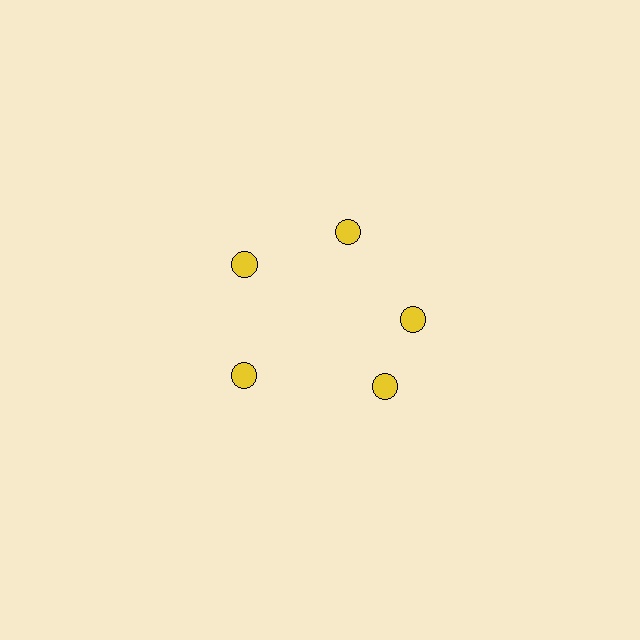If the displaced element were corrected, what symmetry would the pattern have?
It would have 5-fold rotational symmetry — the pattern would map onto itself every 72 degrees.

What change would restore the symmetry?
The symmetry would be restored by rotating it back into even spacing with its neighbors so that all 5 circles sit at equal angles and equal distance from the center.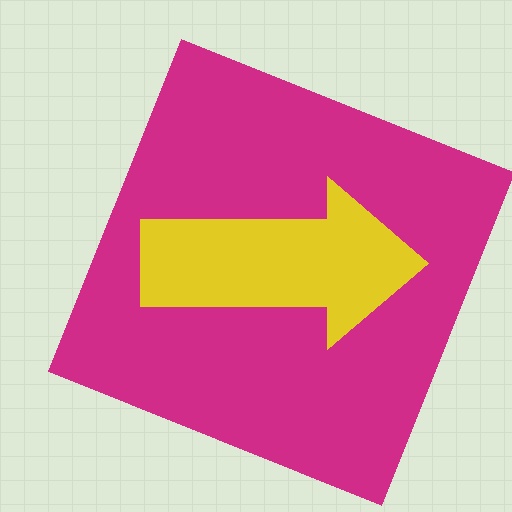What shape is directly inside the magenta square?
The yellow arrow.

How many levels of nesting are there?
2.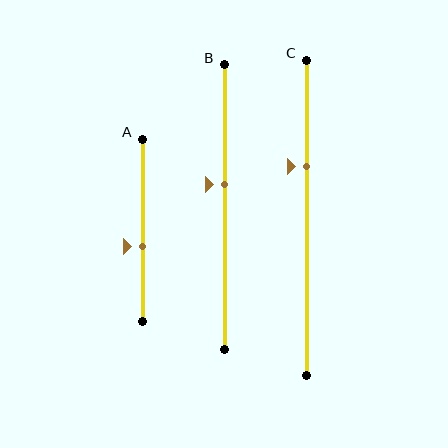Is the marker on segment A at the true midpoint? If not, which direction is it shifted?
No, the marker on segment A is shifted downward by about 9% of the segment length.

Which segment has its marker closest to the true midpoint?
Segment B has its marker closest to the true midpoint.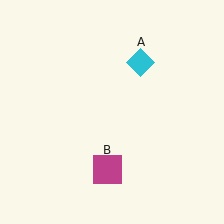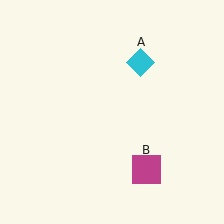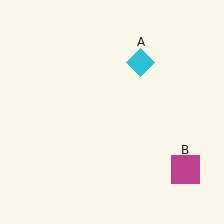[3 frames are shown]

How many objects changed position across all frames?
1 object changed position: magenta square (object B).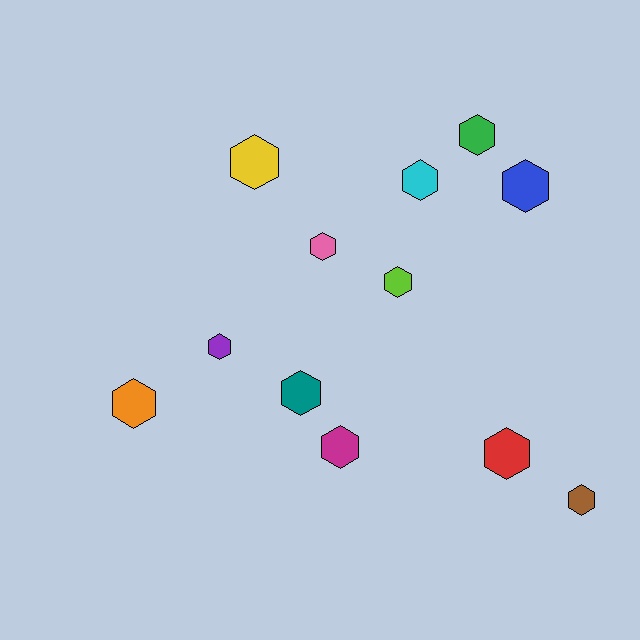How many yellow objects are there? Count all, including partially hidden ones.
There is 1 yellow object.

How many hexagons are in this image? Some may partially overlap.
There are 12 hexagons.